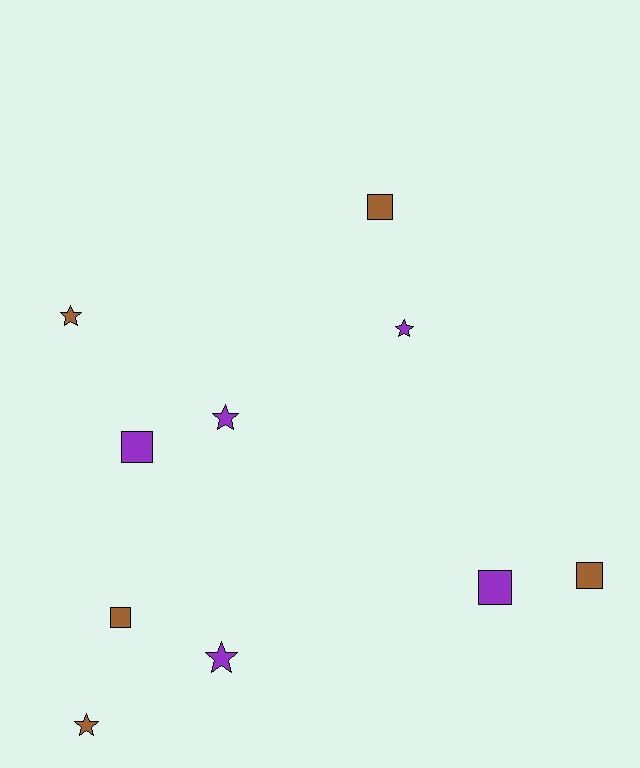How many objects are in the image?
There are 10 objects.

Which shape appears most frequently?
Star, with 5 objects.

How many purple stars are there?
There are 3 purple stars.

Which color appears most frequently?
Purple, with 5 objects.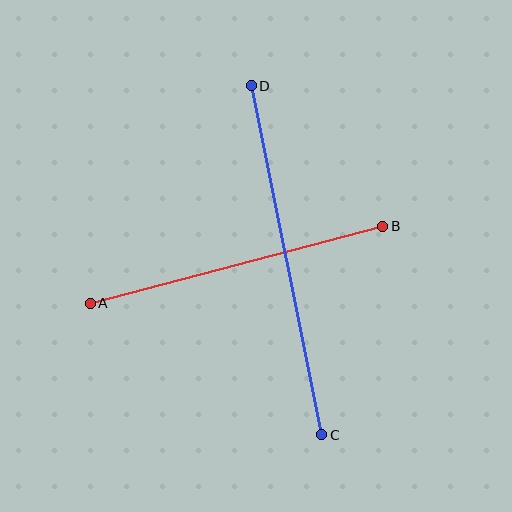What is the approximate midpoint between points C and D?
The midpoint is at approximately (287, 260) pixels.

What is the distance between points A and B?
The distance is approximately 302 pixels.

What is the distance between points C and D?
The distance is approximately 356 pixels.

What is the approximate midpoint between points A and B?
The midpoint is at approximately (237, 265) pixels.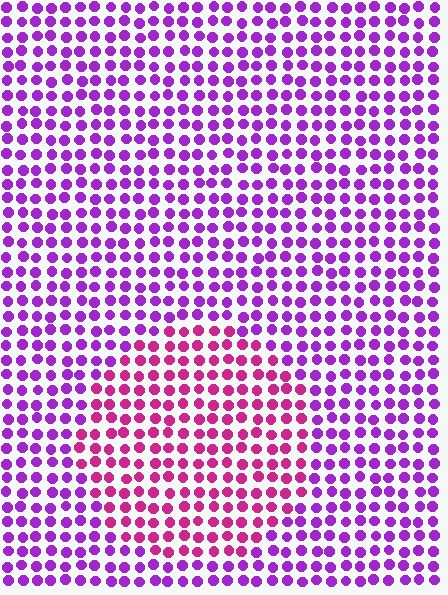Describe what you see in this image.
The image is filled with small purple elements in a uniform arrangement. A circle-shaped region is visible where the elements are tinted to a slightly different hue, forming a subtle color boundary.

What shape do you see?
I see a circle.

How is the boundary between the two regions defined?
The boundary is defined purely by a slight shift in hue (about 39 degrees). Spacing, size, and orientation are identical on both sides.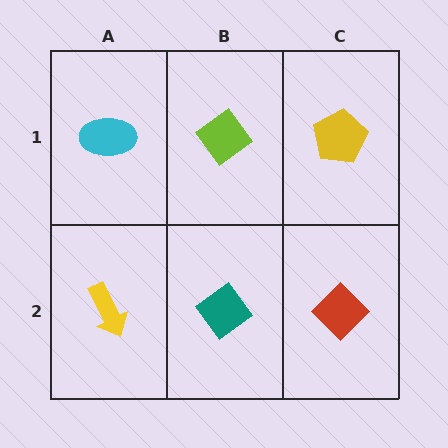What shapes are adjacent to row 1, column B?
A teal diamond (row 2, column B), a cyan ellipse (row 1, column A), a yellow pentagon (row 1, column C).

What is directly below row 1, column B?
A teal diamond.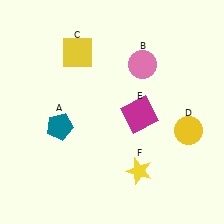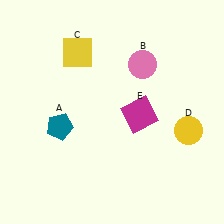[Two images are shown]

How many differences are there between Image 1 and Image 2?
There is 1 difference between the two images.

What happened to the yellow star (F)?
The yellow star (F) was removed in Image 2. It was in the bottom-right area of Image 1.